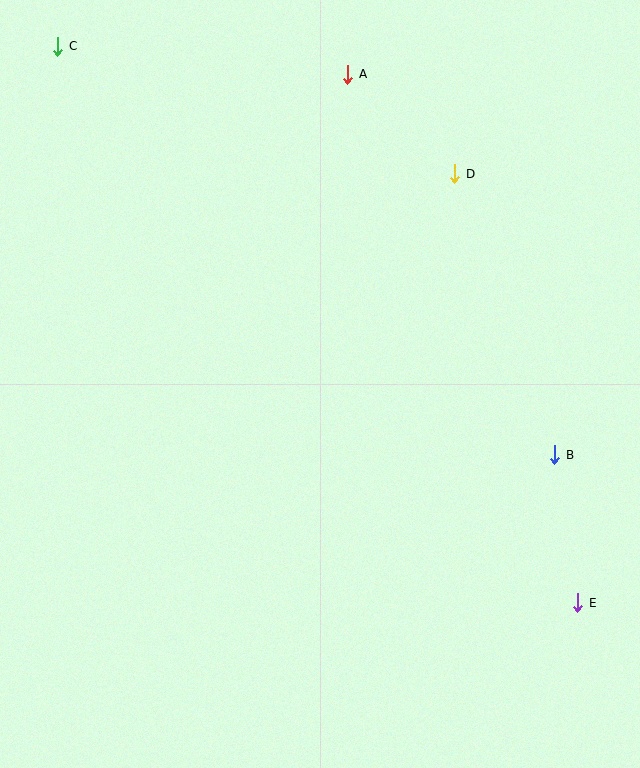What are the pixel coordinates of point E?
Point E is at (578, 603).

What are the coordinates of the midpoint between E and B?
The midpoint between E and B is at (566, 529).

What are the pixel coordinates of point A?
Point A is at (348, 74).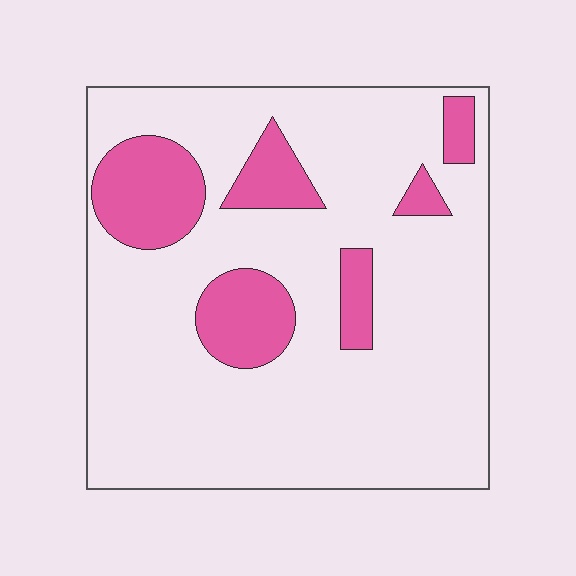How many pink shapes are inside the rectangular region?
6.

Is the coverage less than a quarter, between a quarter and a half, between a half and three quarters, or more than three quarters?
Less than a quarter.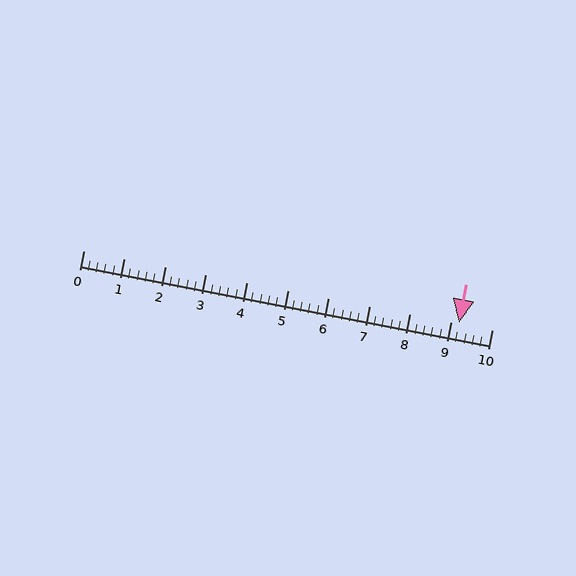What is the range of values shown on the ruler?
The ruler shows values from 0 to 10.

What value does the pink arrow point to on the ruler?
The pink arrow points to approximately 9.2.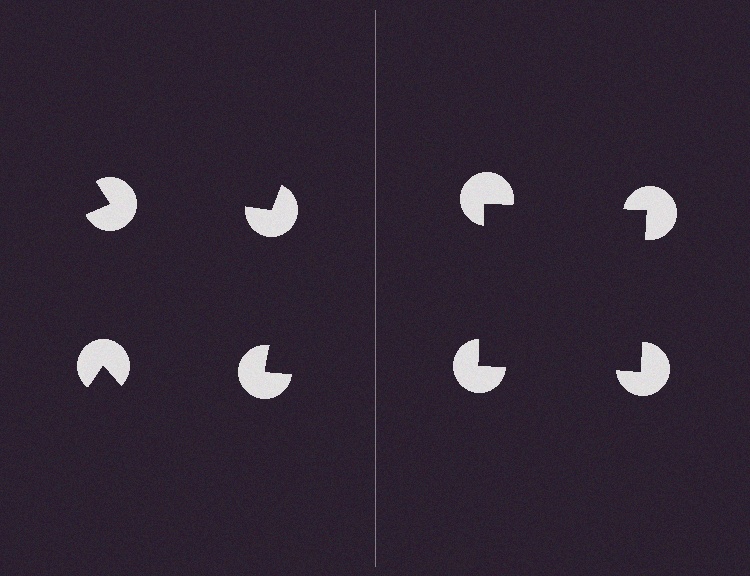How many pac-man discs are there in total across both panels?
8 — 4 on each side.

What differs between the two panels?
The pac-man discs are positioned identically on both sides; only the wedge orientations differ. On the right they align to a square; on the left they are misaligned.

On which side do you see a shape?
An illusory square appears on the right side. On the left side the wedge cuts are rotated, so no coherent shape forms.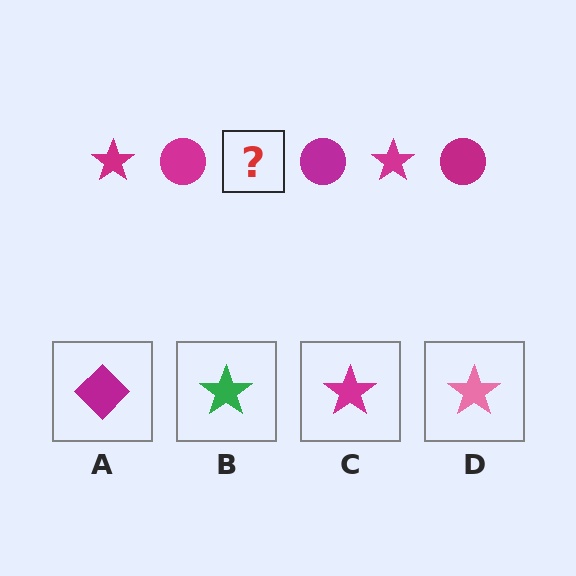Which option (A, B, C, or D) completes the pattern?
C.